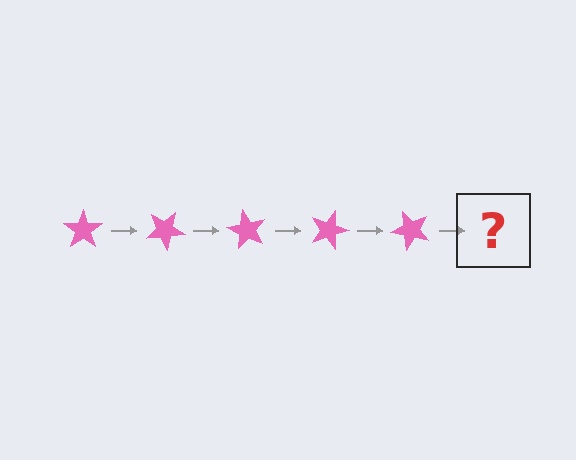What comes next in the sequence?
The next element should be a pink star rotated 150 degrees.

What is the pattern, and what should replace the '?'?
The pattern is that the star rotates 30 degrees each step. The '?' should be a pink star rotated 150 degrees.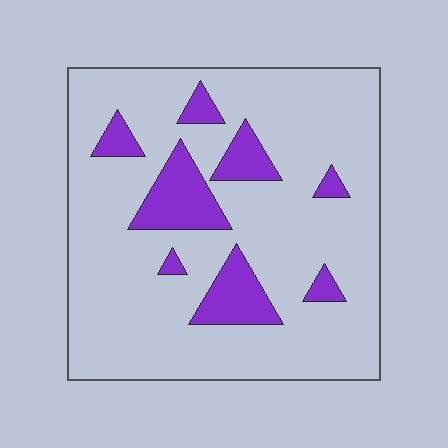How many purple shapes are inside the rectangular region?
8.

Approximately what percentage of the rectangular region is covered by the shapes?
Approximately 15%.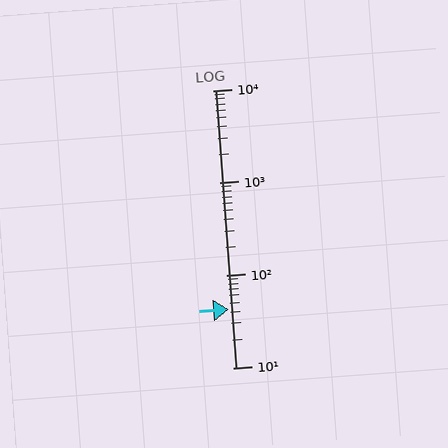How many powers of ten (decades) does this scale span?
The scale spans 3 decades, from 10 to 10000.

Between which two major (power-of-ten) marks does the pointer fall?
The pointer is between 10 and 100.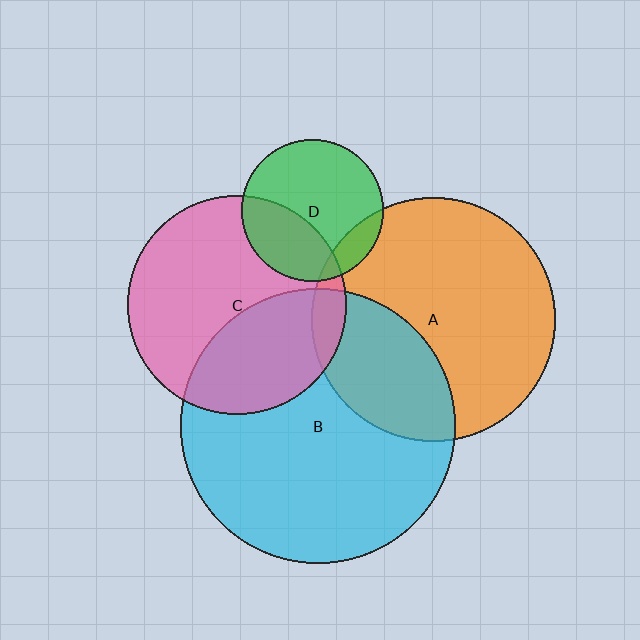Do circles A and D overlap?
Yes.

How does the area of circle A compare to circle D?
Approximately 3.0 times.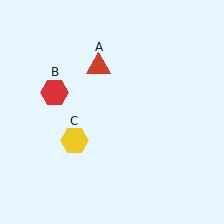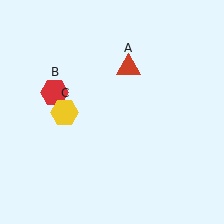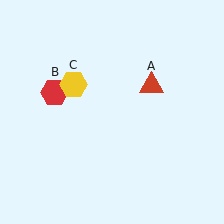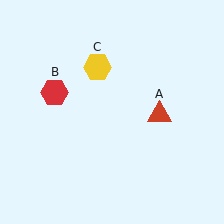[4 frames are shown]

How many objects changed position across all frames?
2 objects changed position: red triangle (object A), yellow hexagon (object C).